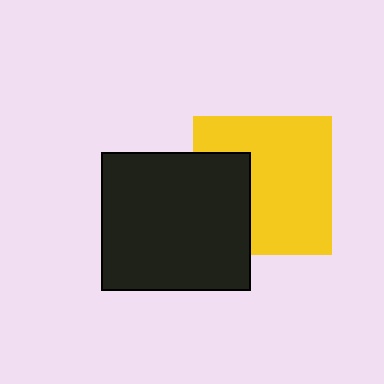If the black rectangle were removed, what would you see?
You would see the complete yellow square.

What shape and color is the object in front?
The object in front is a black rectangle.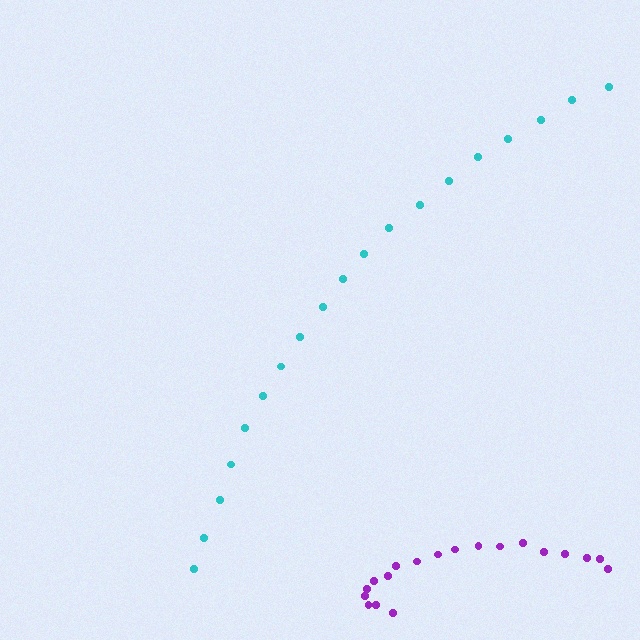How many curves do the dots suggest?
There are 2 distinct paths.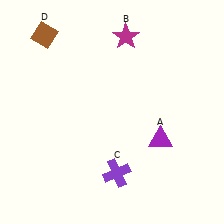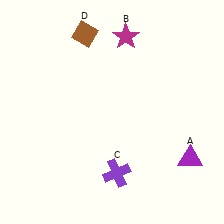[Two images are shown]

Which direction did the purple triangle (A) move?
The purple triangle (A) moved right.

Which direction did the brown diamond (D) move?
The brown diamond (D) moved right.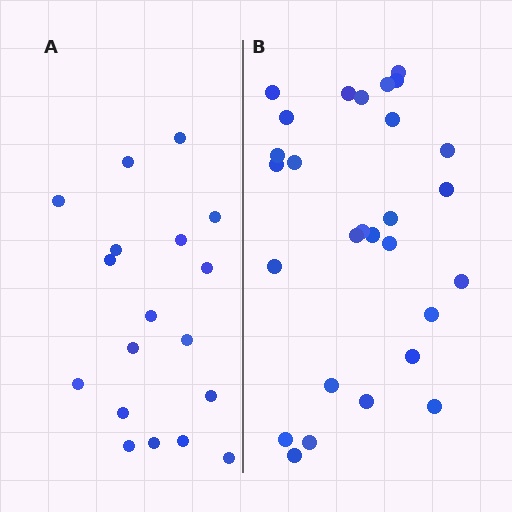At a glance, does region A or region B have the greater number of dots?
Region B (the right region) has more dots.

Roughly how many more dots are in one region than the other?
Region B has roughly 10 or so more dots than region A.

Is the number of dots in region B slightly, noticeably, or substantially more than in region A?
Region B has substantially more. The ratio is roughly 1.6 to 1.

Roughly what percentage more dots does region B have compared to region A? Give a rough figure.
About 55% more.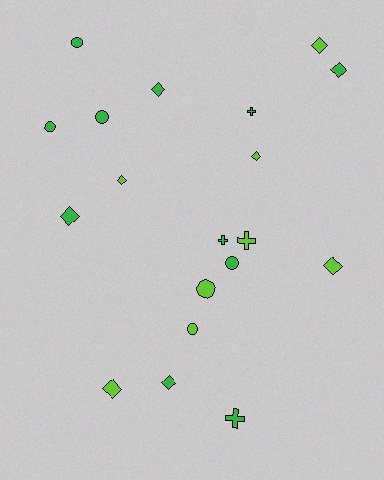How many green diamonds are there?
There are 4 green diamonds.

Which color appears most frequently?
Green, with 11 objects.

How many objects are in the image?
There are 19 objects.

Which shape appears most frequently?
Diamond, with 9 objects.